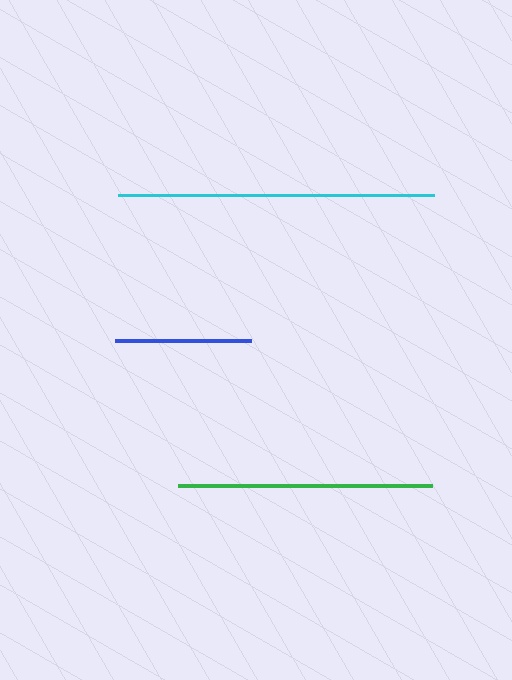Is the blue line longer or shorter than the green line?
The green line is longer than the blue line.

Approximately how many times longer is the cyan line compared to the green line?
The cyan line is approximately 1.2 times the length of the green line.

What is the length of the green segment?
The green segment is approximately 254 pixels long.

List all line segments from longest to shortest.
From longest to shortest: cyan, green, blue.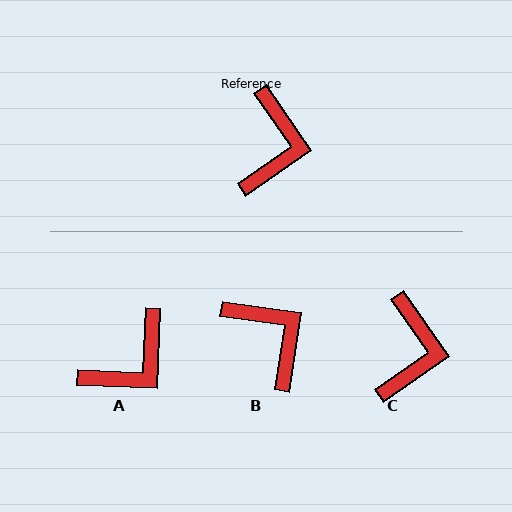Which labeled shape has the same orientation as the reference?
C.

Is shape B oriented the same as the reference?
No, it is off by about 47 degrees.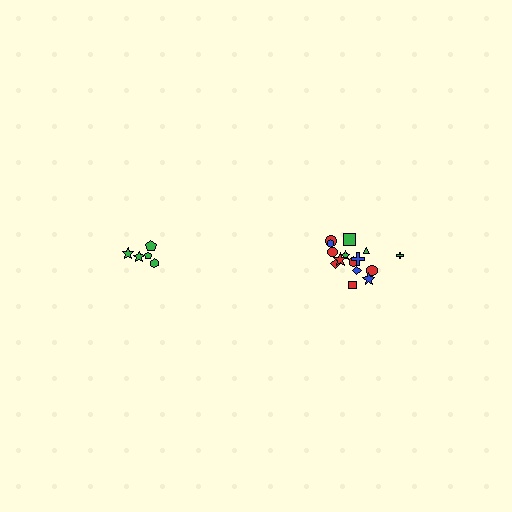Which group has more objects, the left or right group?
The right group.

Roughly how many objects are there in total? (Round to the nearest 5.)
Roughly 20 objects in total.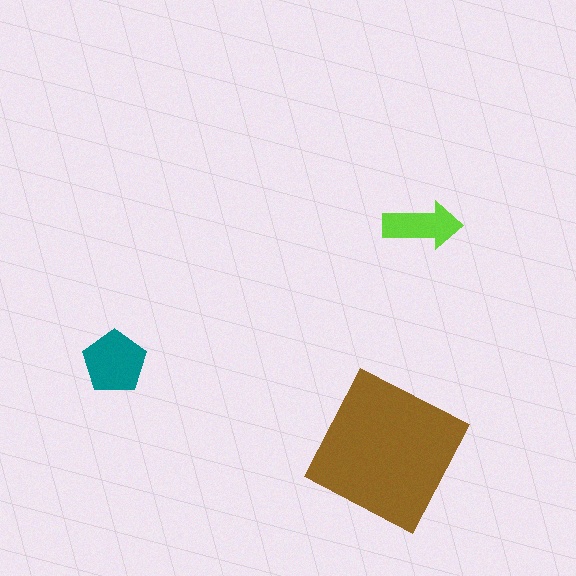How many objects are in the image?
There are 3 objects in the image.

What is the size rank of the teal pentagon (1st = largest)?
2nd.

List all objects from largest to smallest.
The brown square, the teal pentagon, the lime arrow.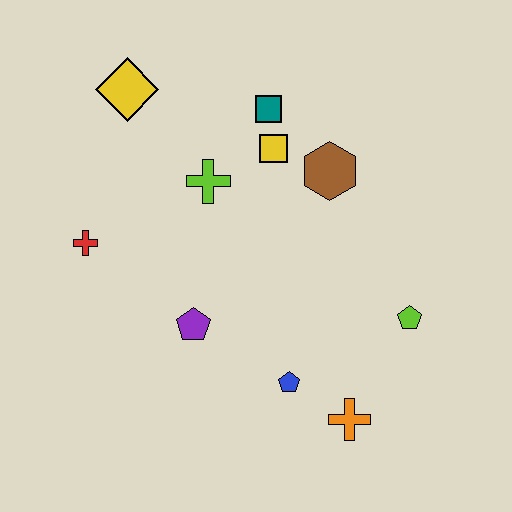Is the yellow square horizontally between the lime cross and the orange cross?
Yes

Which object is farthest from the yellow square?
The orange cross is farthest from the yellow square.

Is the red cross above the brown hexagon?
No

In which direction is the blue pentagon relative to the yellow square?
The blue pentagon is below the yellow square.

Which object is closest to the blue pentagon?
The orange cross is closest to the blue pentagon.